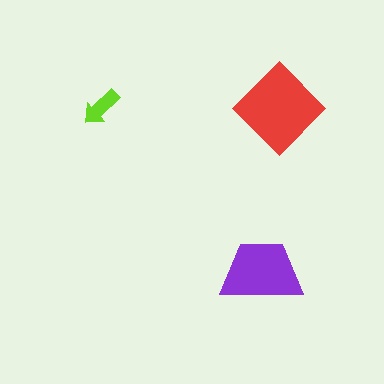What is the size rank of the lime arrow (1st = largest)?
3rd.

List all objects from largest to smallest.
The red diamond, the purple trapezoid, the lime arrow.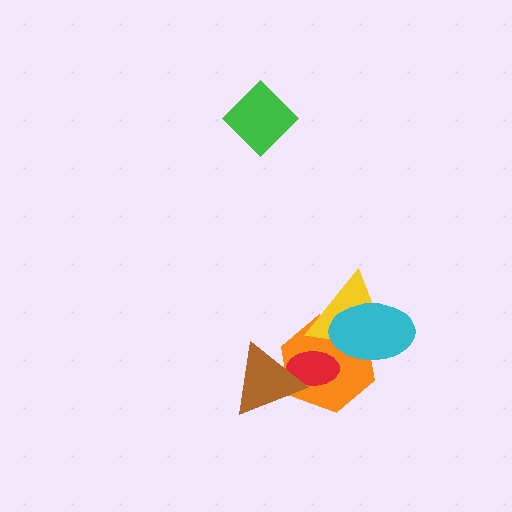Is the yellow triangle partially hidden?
Yes, it is partially covered by another shape.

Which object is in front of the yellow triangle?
The cyan ellipse is in front of the yellow triangle.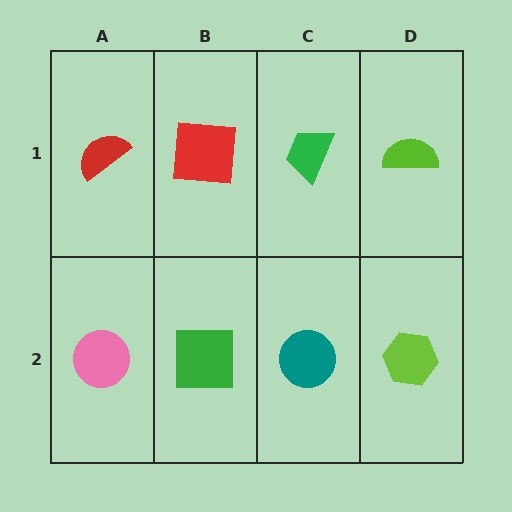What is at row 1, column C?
A green trapezoid.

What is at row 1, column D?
A lime semicircle.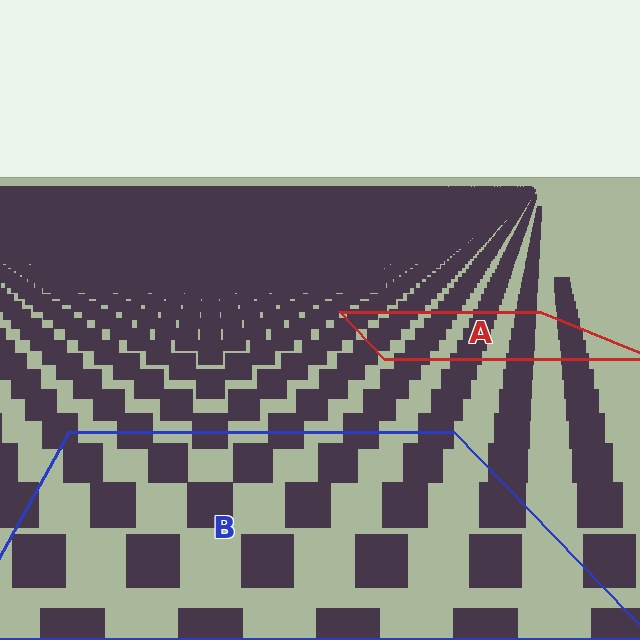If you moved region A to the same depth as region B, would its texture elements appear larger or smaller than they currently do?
They would appear larger. At a closer depth, the same texture elements are projected at a bigger on-screen size.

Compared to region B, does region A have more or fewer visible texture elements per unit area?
Region A has more texture elements per unit area — they are packed more densely because it is farther away.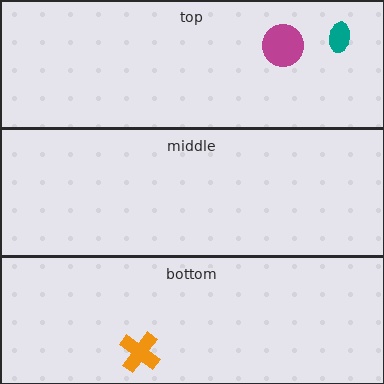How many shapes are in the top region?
2.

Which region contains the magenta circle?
The top region.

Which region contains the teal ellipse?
The top region.